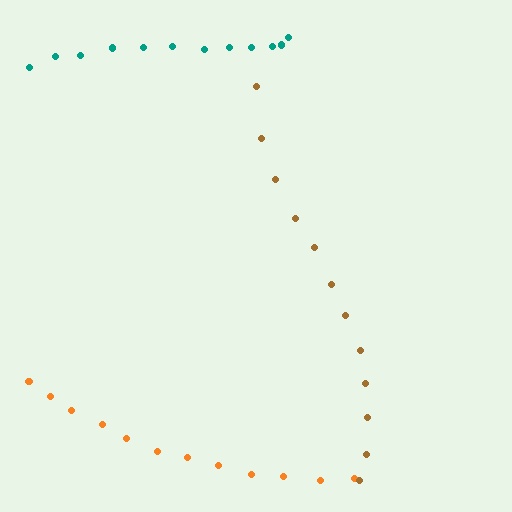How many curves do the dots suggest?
There are 3 distinct paths.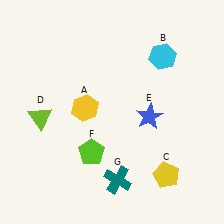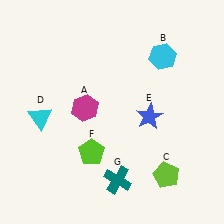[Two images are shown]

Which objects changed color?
A changed from yellow to magenta. C changed from yellow to lime. D changed from lime to cyan.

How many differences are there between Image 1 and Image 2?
There are 3 differences between the two images.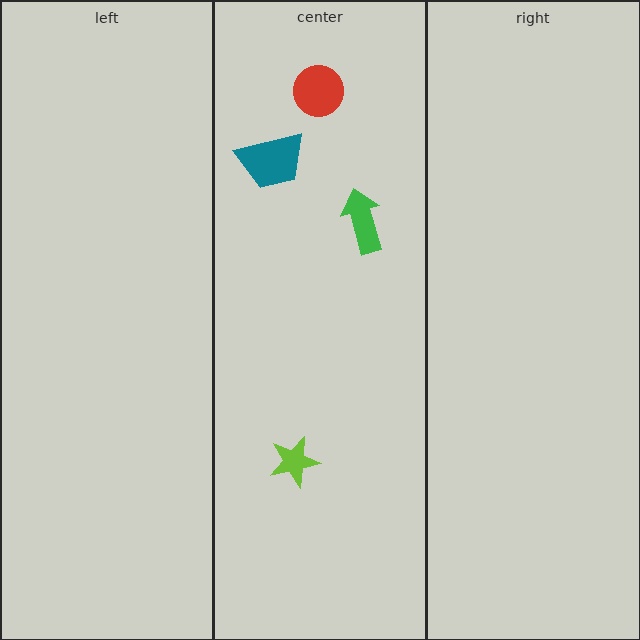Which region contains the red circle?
The center region.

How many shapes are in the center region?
4.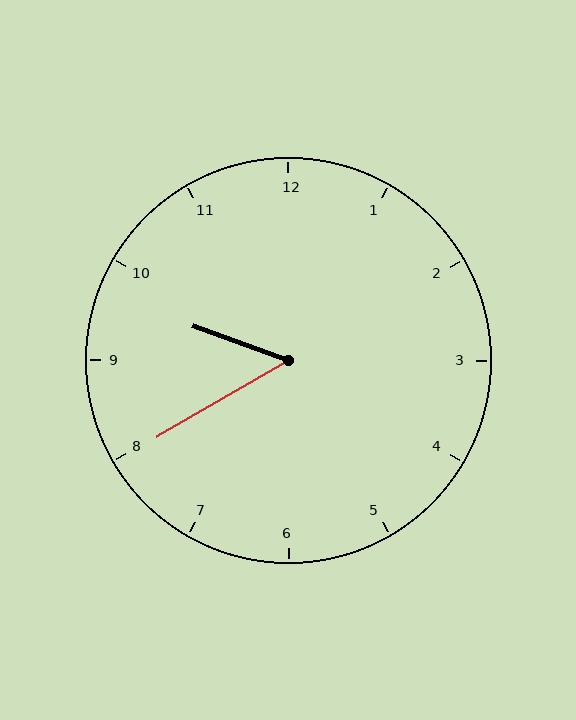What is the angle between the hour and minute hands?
Approximately 50 degrees.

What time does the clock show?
9:40.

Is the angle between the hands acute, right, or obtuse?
It is acute.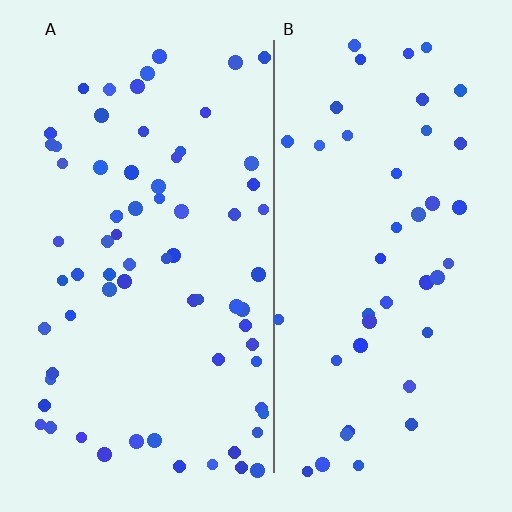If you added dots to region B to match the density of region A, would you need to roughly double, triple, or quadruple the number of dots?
Approximately double.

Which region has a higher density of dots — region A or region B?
A (the left).